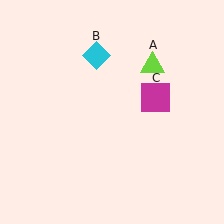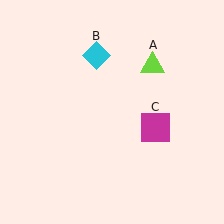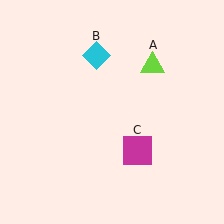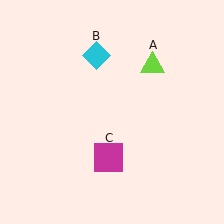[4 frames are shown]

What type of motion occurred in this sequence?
The magenta square (object C) rotated clockwise around the center of the scene.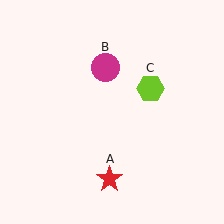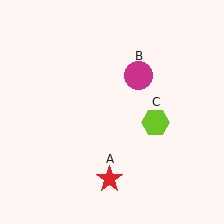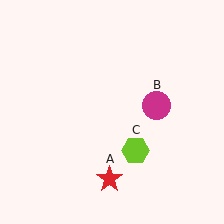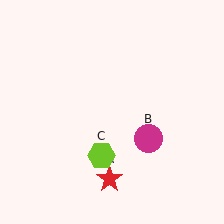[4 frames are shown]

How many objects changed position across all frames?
2 objects changed position: magenta circle (object B), lime hexagon (object C).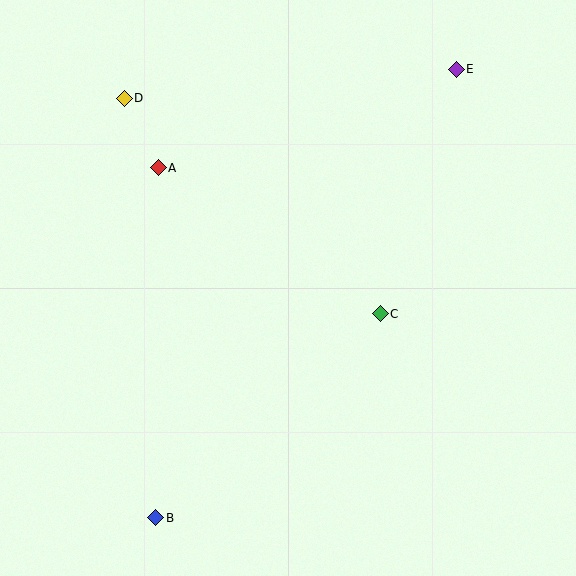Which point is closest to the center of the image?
Point C at (380, 314) is closest to the center.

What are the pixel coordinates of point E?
Point E is at (456, 69).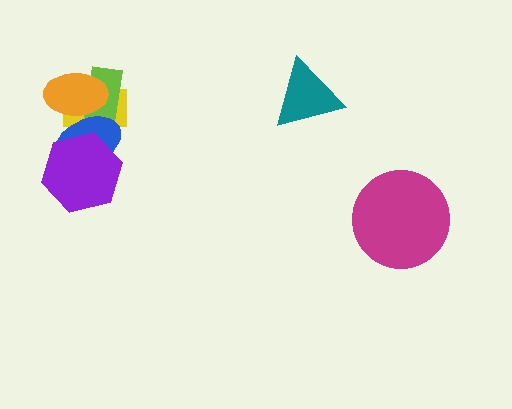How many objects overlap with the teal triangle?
0 objects overlap with the teal triangle.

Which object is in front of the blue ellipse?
The purple hexagon is in front of the blue ellipse.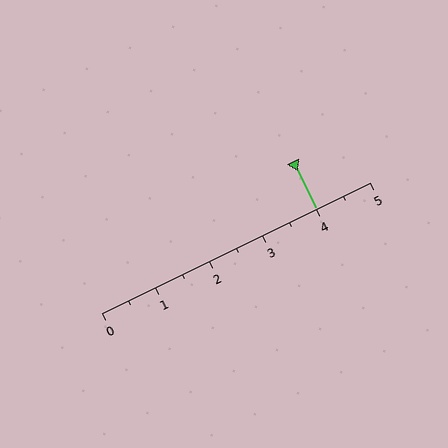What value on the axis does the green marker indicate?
The marker indicates approximately 4.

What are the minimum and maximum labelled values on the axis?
The axis runs from 0 to 5.